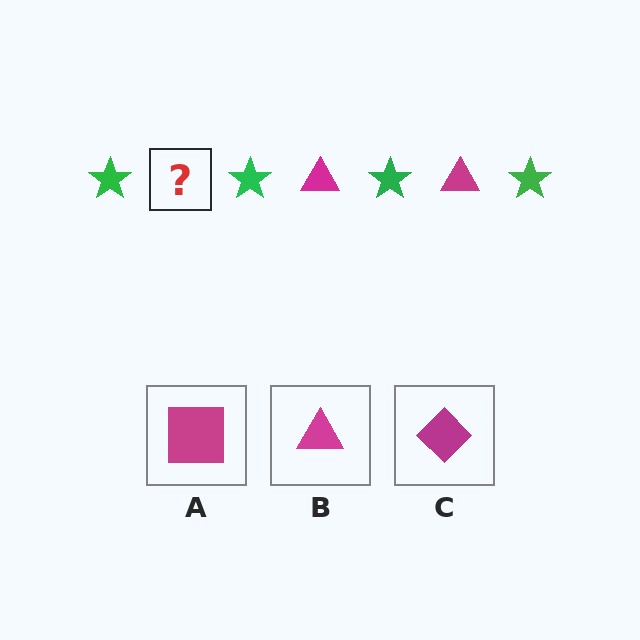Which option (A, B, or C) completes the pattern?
B.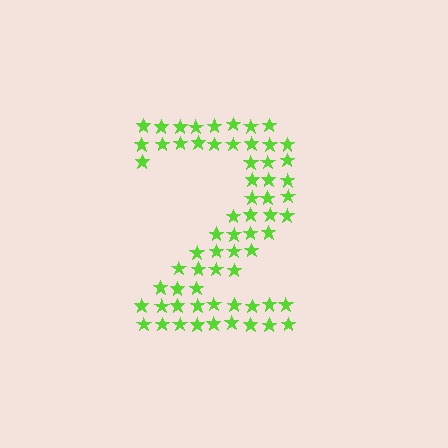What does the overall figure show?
The overall figure shows the digit 2.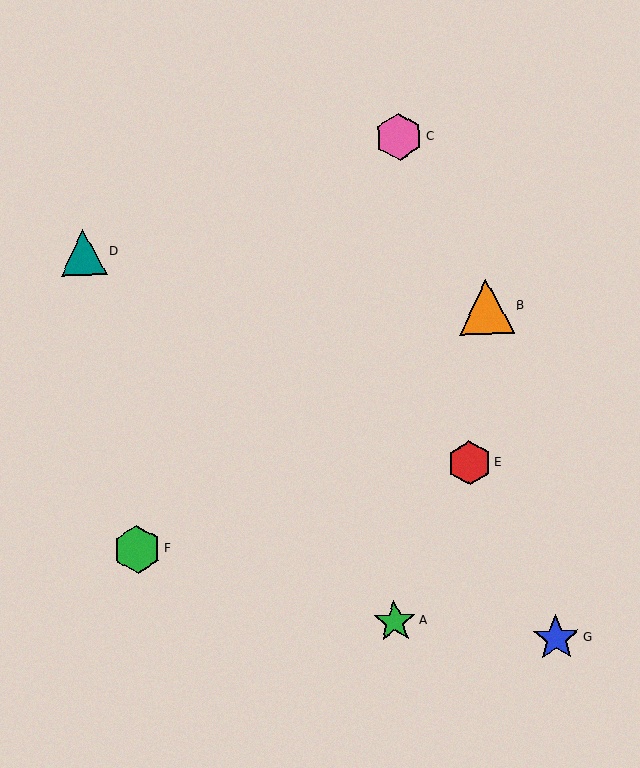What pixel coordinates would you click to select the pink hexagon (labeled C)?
Click at (399, 137) to select the pink hexagon C.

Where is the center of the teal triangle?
The center of the teal triangle is at (83, 252).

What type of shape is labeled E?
Shape E is a red hexagon.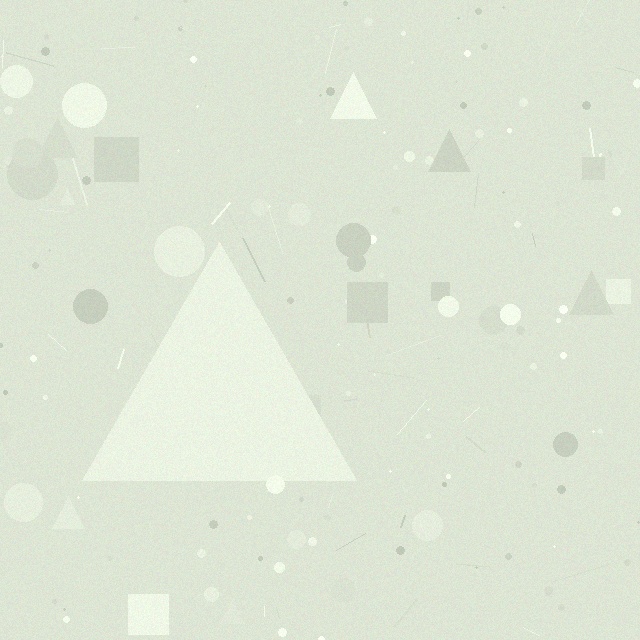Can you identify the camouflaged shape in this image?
The camouflaged shape is a triangle.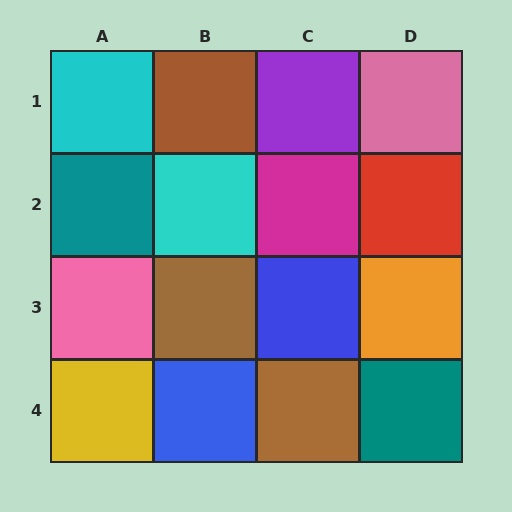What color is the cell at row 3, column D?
Orange.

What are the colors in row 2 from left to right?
Teal, cyan, magenta, red.